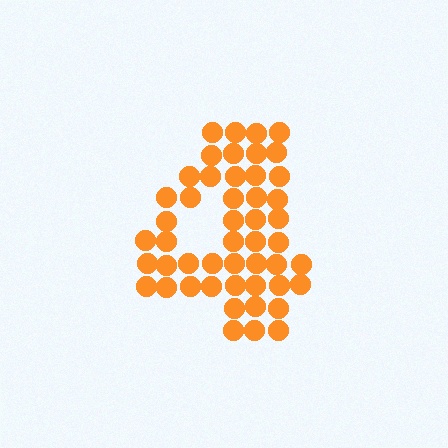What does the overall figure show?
The overall figure shows the digit 4.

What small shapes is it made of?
It is made of small circles.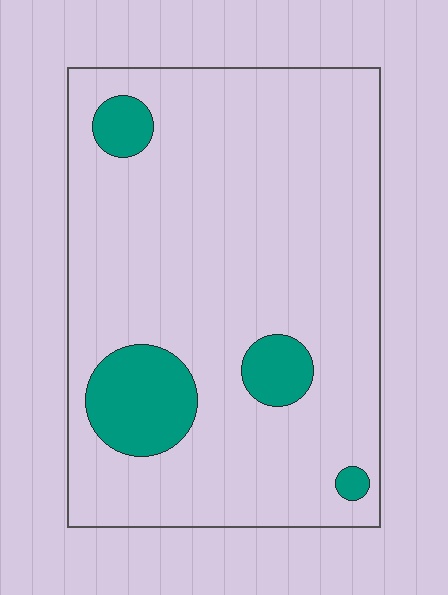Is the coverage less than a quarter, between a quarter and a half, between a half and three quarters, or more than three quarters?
Less than a quarter.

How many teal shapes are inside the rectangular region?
4.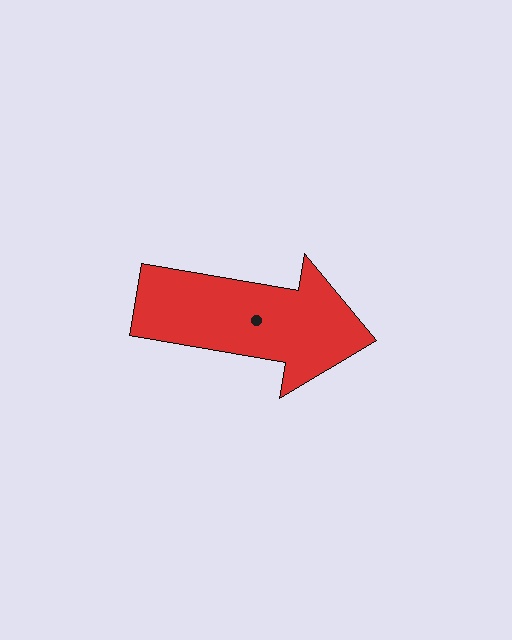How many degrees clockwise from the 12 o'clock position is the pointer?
Approximately 100 degrees.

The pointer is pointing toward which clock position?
Roughly 3 o'clock.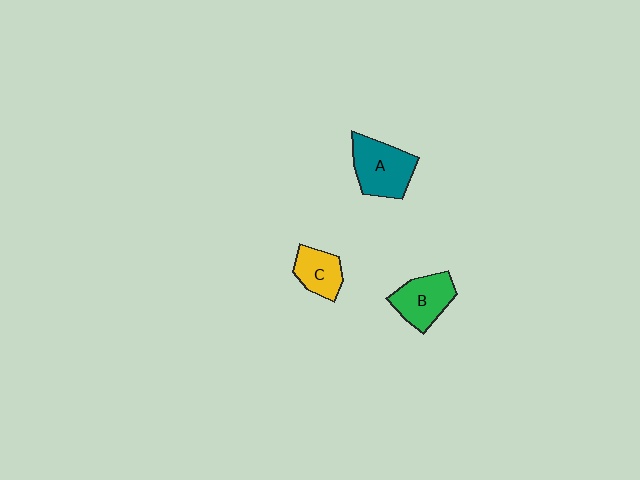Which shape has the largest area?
Shape A (teal).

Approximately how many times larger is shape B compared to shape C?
Approximately 1.3 times.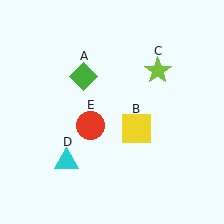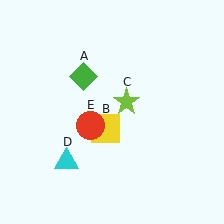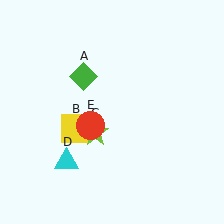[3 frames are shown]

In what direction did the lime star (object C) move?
The lime star (object C) moved down and to the left.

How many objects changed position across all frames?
2 objects changed position: yellow square (object B), lime star (object C).